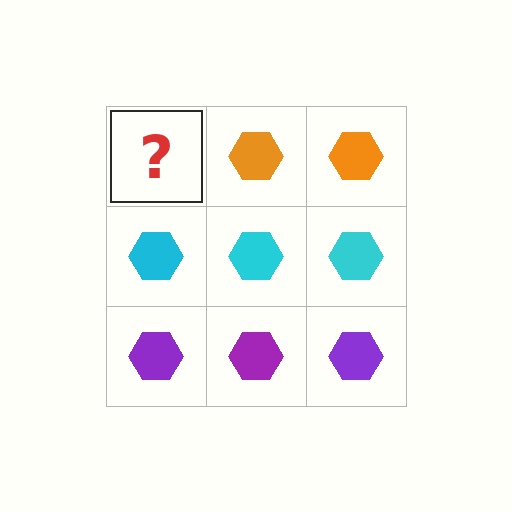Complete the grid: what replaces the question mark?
The question mark should be replaced with an orange hexagon.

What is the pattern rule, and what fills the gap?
The rule is that each row has a consistent color. The gap should be filled with an orange hexagon.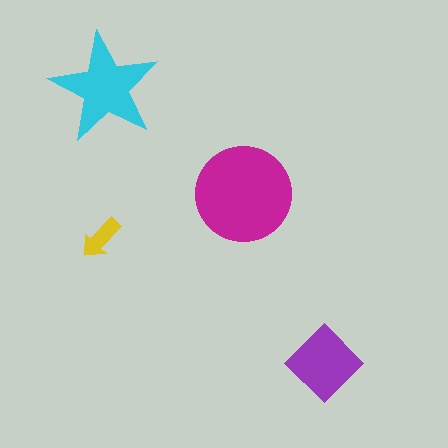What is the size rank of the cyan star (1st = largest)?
2nd.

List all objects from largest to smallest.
The magenta circle, the cyan star, the purple diamond, the yellow arrow.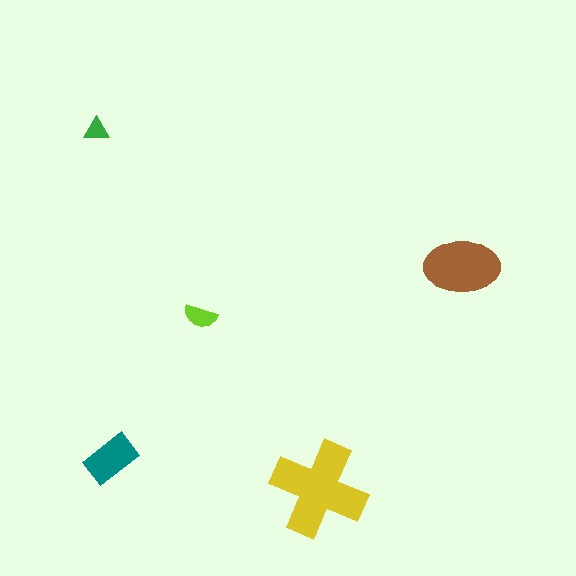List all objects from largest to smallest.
The yellow cross, the brown ellipse, the teal rectangle, the lime semicircle, the green triangle.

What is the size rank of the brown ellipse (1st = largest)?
2nd.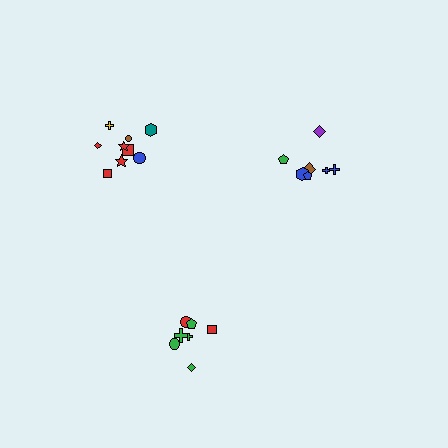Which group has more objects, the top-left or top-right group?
The top-left group.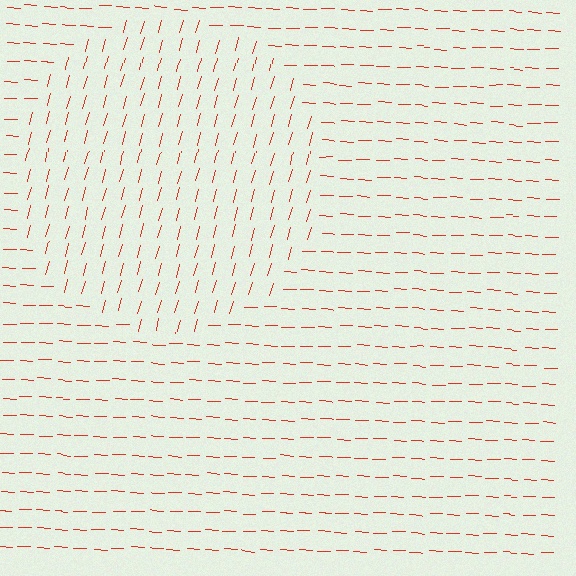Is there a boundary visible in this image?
Yes, there is a texture boundary formed by a change in line orientation.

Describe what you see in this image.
The image is filled with small red line segments. A circle region in the image has lines oriented differently from the surrounding lines, creating a visible texture boundary.